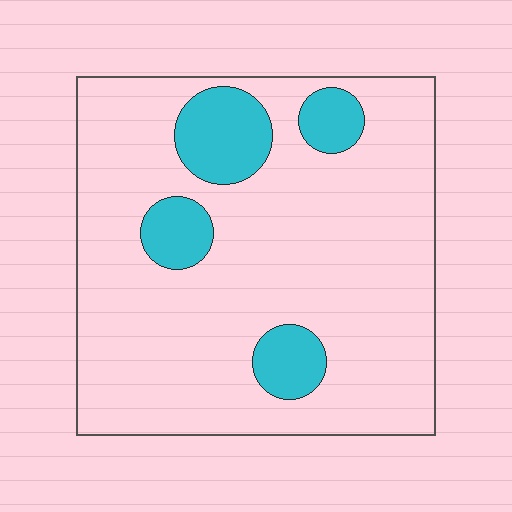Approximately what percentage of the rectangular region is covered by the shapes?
Approximately 15%.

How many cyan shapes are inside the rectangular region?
4.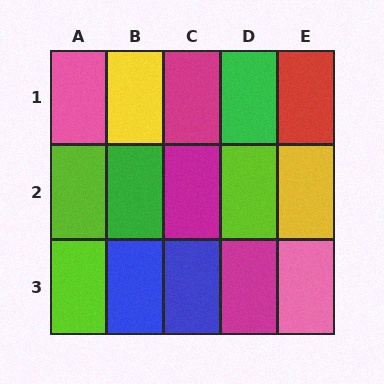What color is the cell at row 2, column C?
Magenta.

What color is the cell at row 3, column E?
Pink.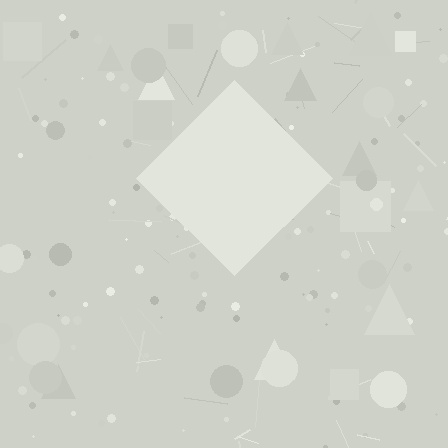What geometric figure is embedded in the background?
A diamond is embedded in the background.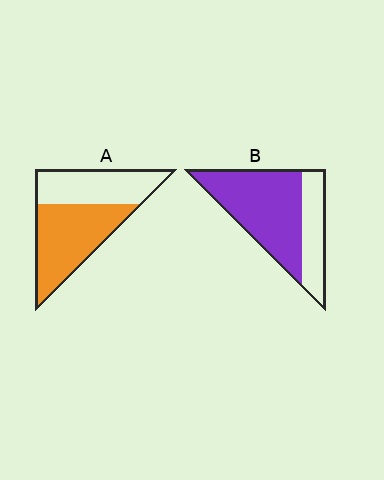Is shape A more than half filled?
Yes.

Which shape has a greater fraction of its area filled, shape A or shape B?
Shape B.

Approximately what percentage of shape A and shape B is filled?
A is approximately 55% and B is approximately 70%.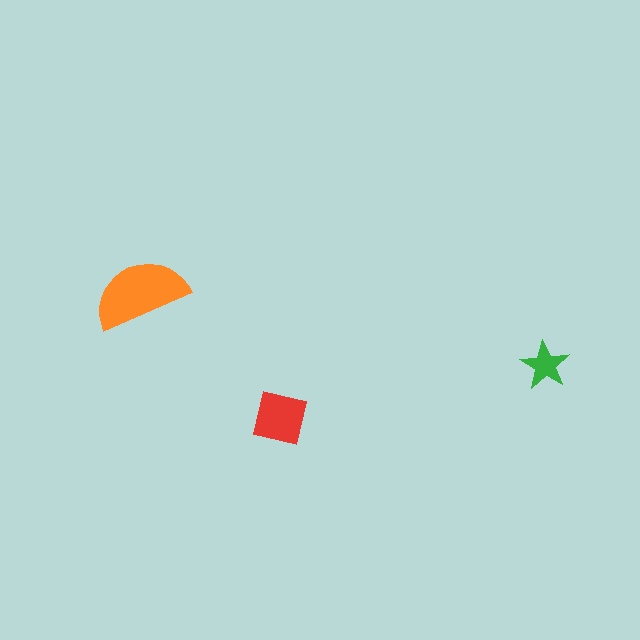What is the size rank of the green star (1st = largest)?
3rd.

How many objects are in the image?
There are 3 objects in the image.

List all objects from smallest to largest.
The green star, the red square, the orange semicircle.